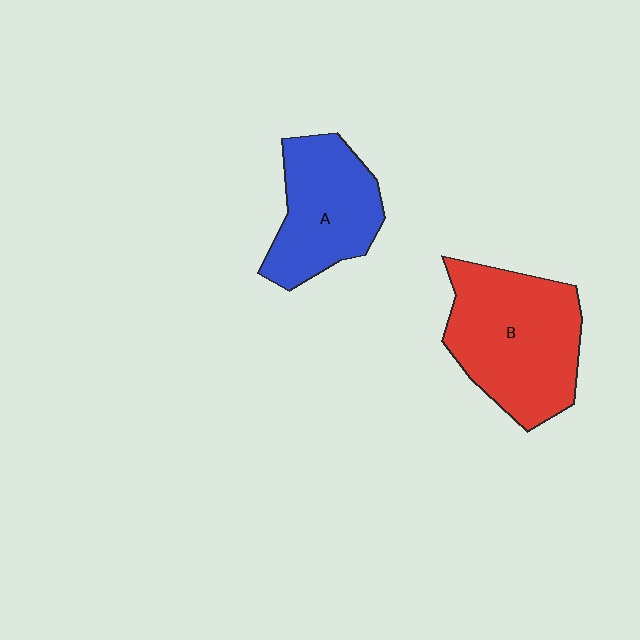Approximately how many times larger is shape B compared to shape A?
Approximately 1.4 times.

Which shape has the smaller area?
Shape A (blue).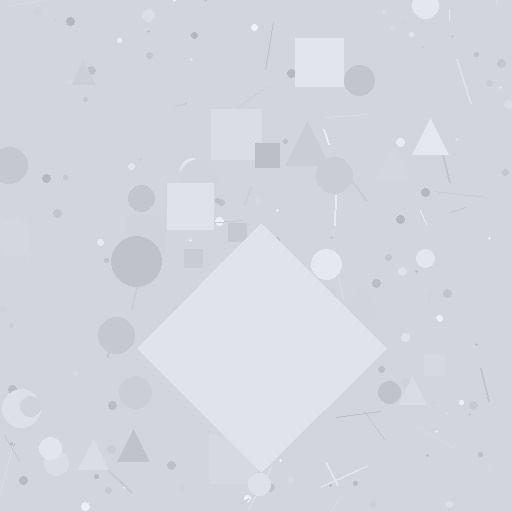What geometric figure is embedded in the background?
A diamond is embedded in the background.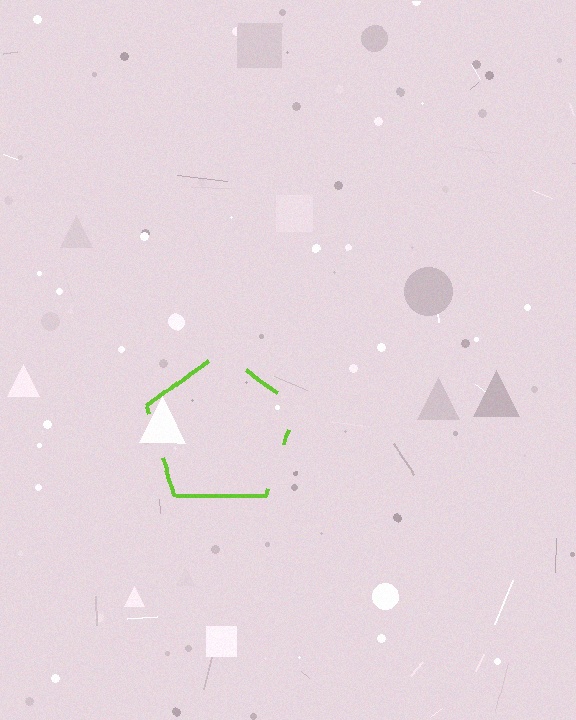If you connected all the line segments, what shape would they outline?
They would outline a pentagon.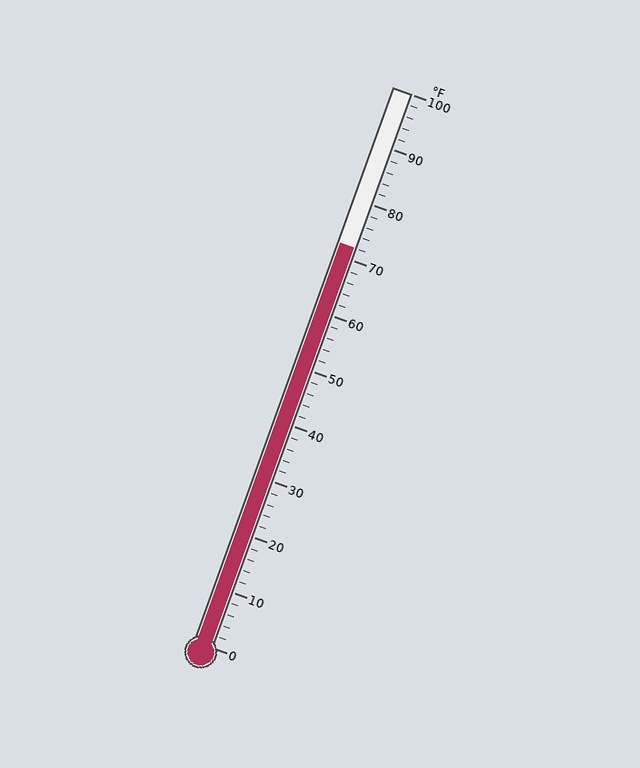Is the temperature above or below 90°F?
The temperature is below 90°F.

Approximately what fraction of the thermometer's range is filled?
The thermometer is filled to approximately 70% of its range.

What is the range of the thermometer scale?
The thermometer scale ranges from 0°F to 100°F.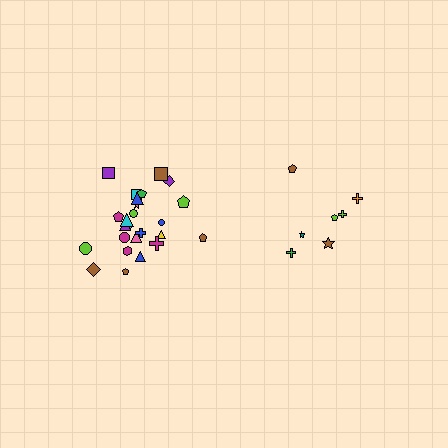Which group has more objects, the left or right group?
The left group.